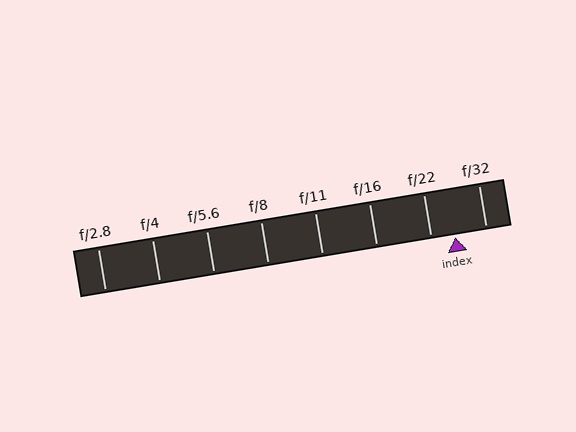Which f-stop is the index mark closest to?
The index mark is closest to f/22.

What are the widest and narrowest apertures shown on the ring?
The widest aperture shown is f/2.8 and the narrowest is f/32.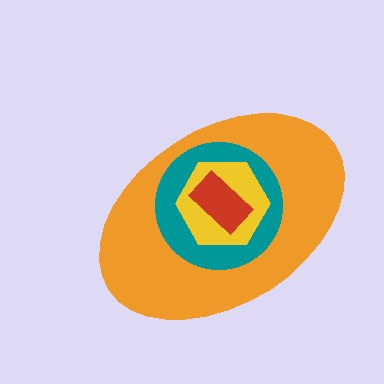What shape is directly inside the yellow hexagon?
The red rectangle.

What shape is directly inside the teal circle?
The yellow hexagon.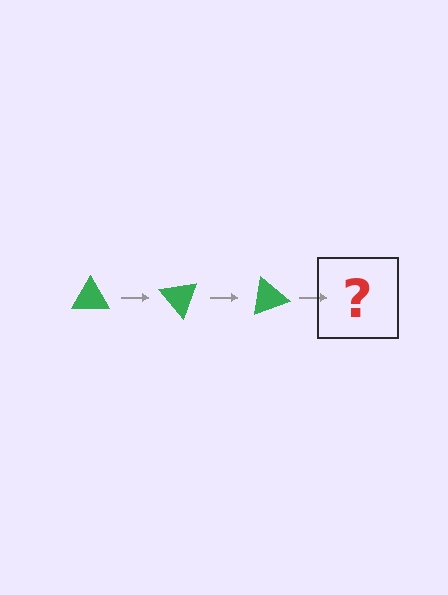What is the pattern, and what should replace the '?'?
The pattern is that the triangle rotates 50 degrees each step. The '?' should be a green triangle rotated 150 degrees.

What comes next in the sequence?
The next element should be a green triangle rotated 150 degrees.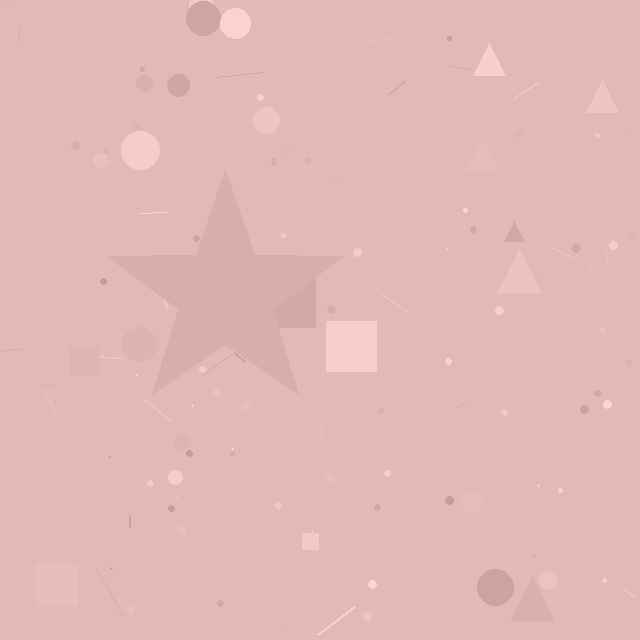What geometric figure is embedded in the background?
A star is embedded in the background.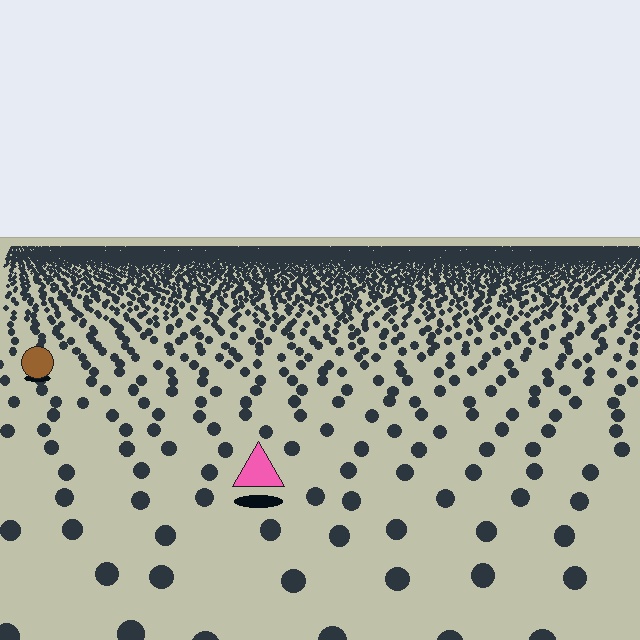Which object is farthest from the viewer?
The brown circle is farthest from the viewer. It appears smaller and the ground texture around it is denser.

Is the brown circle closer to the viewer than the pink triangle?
No. The pink triangle is closer — you can tell from the texture gradient: the ground texture is coarser near it.